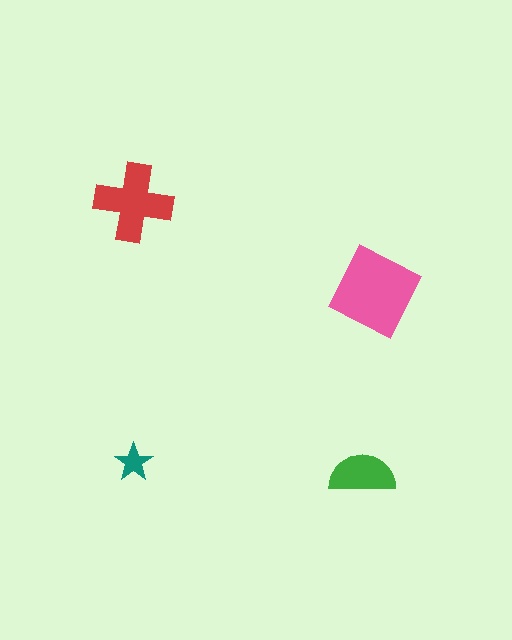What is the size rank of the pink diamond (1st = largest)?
1st.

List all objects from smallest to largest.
The teal star, the green semicircle, the red cross, the pink diamond.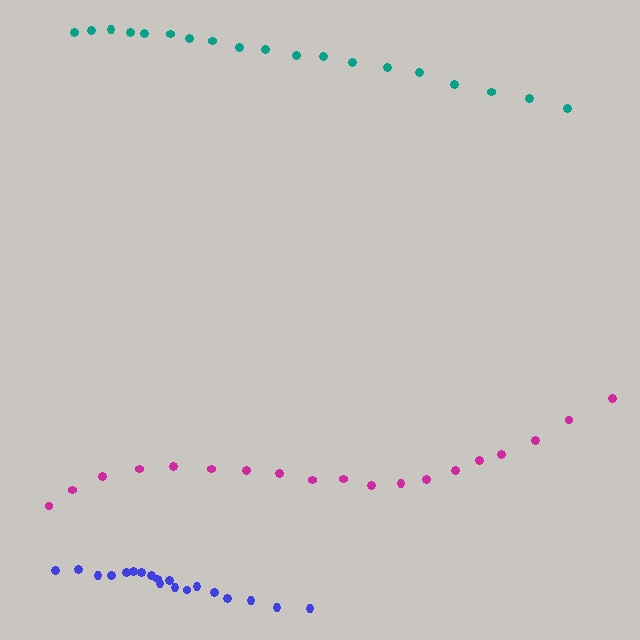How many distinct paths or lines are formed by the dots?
There are 3 distinct paths.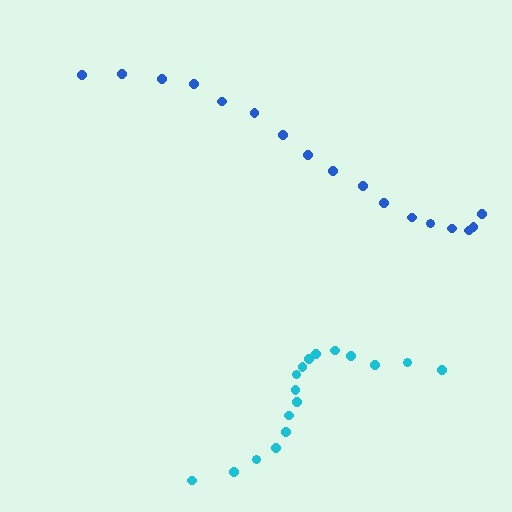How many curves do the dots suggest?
There are 2 distinct paths.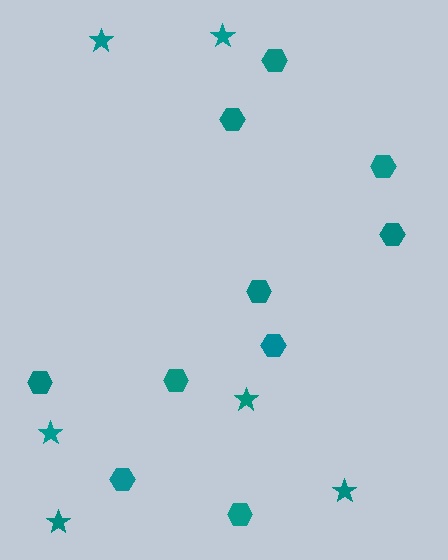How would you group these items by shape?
There are 2 groups: one group of stars (6) and one group of hexagons (10).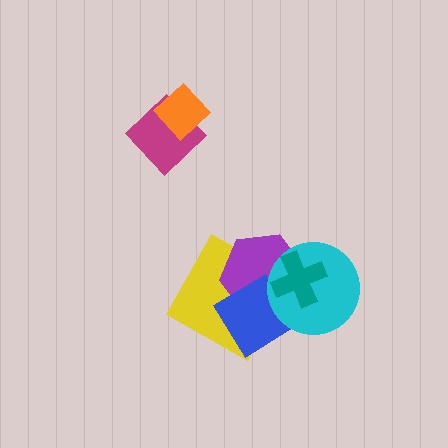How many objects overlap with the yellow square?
2 objects overlap with the yellow square.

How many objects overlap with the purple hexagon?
4 objects overlap with the purple hexagon.